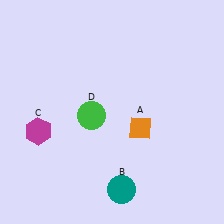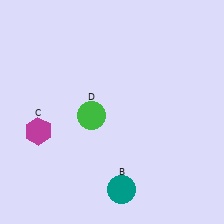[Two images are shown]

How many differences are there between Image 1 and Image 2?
There is 1 difference between the two images.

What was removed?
The orange diamond (A) was removed in Image 2.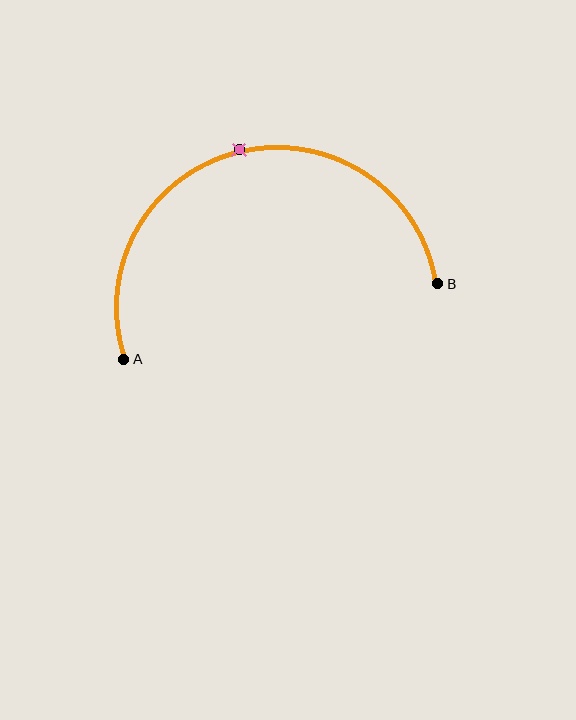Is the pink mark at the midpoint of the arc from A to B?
Yes. The pink mark lies on the arc at equal arc-length from both A and B — it is the arc midpoint.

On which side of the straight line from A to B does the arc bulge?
The arc bulges above the straight line connecting A and B.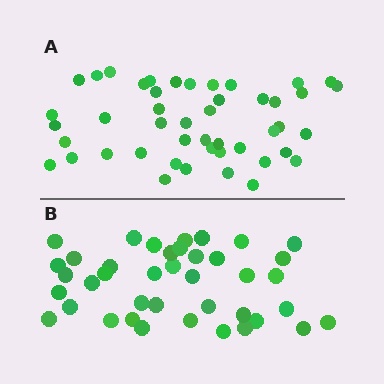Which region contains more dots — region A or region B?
Region A (the top region) has more dots.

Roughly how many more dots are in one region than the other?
Region A has about 6 more dots than region B.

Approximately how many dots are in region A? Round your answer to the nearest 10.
About 50 dots. (The exact count is 46, which rounds to 50.)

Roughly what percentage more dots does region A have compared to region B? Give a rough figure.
About 15% more.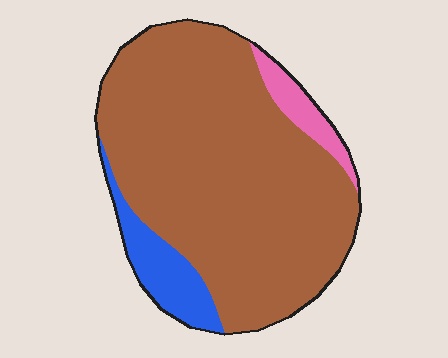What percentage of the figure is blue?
Blue takes up about one tenth (1/10) of the figure.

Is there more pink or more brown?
Brown.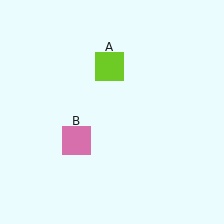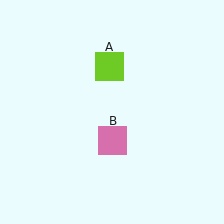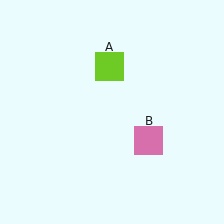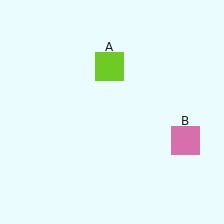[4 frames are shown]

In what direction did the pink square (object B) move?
The pink square (object B) moved right.